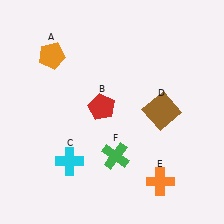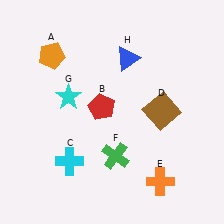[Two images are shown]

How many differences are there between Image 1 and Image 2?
There are 2 differences between the two images.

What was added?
A cyan star (G), a blue triangle (H) were added in Image 2.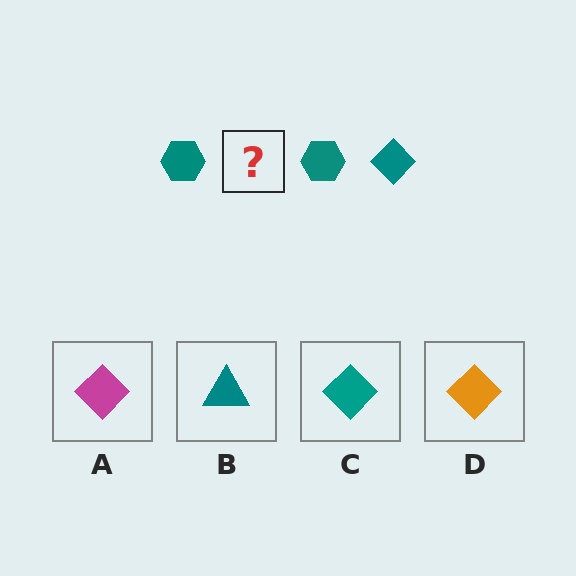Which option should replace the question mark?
Option C.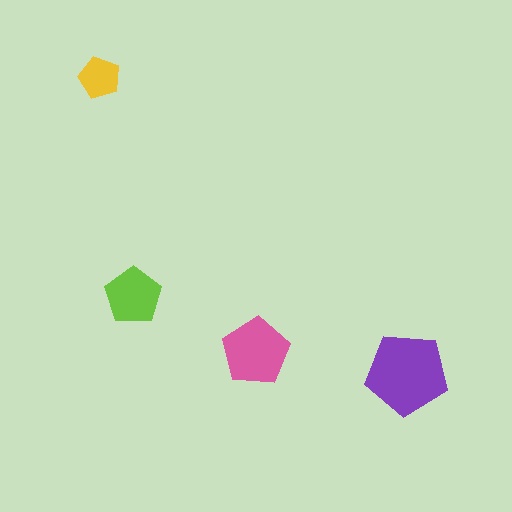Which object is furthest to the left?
The yellow pentagon is leftmost.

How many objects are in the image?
There are 4 objects in the image.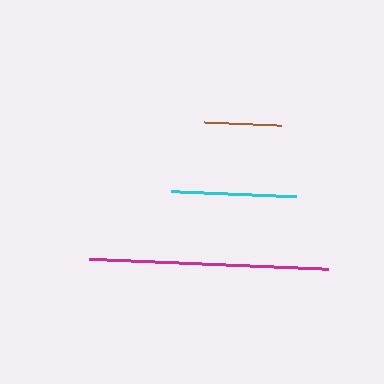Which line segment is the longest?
The magenta line is the longest at approximately 239 pixels.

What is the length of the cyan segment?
The cyan segment is approximately 125 pixels long.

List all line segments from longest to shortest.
From longest to shortest: magenta, cyan, brown.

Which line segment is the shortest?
The brown line is the shortest at approximately 77 pixels.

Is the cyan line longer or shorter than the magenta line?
The magenta line is longer than the cyan line.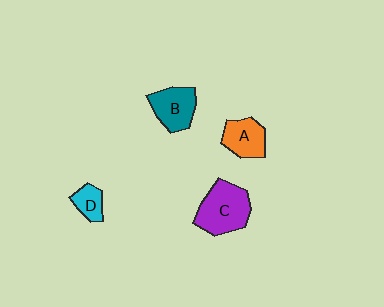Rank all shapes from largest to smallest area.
From largest to smallest: C (purple), B (teal), A (orange), D (cyan).